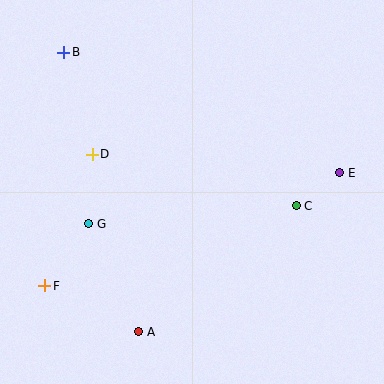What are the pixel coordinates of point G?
Point G is at (89, 224).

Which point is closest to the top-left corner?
Point B is closest to the top-left corner.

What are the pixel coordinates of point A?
Point A is at (139, 332).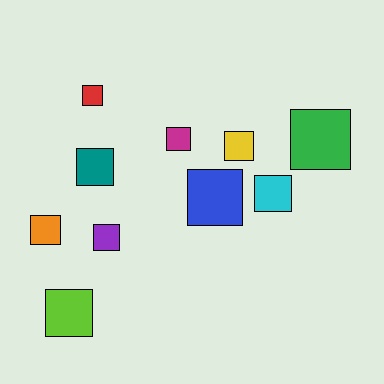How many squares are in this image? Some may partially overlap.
There are 10 squares.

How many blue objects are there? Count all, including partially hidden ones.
There is 1 blue object.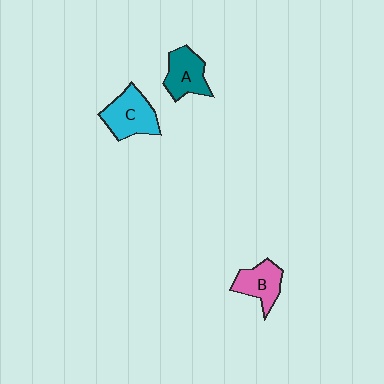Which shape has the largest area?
Shape C (cyan).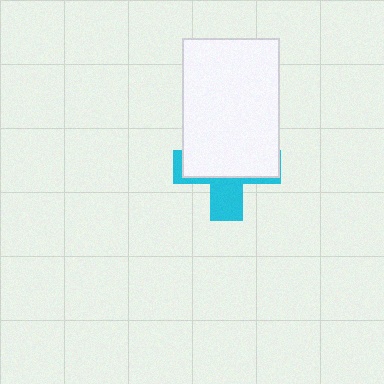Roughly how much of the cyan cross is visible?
A small part of it is visible (roughly 36%).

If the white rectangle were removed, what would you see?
You would see the complete cyan cross.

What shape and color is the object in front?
The object in front is a white rectangle.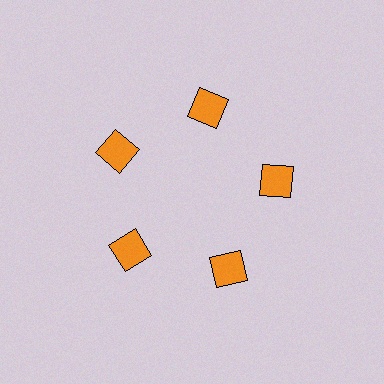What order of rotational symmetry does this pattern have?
This pattern has 5-fold rotational symmetry.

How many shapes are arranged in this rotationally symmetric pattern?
There are 5 shapes, arranged in 5 groups of 1.